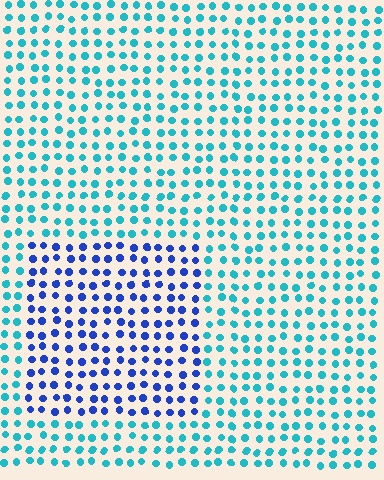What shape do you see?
I see a rectangle.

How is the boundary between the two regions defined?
The boundary is defined purely by a slight shift in hue (about 45 degrees). Spacing, size, and orientation are identical on both sides.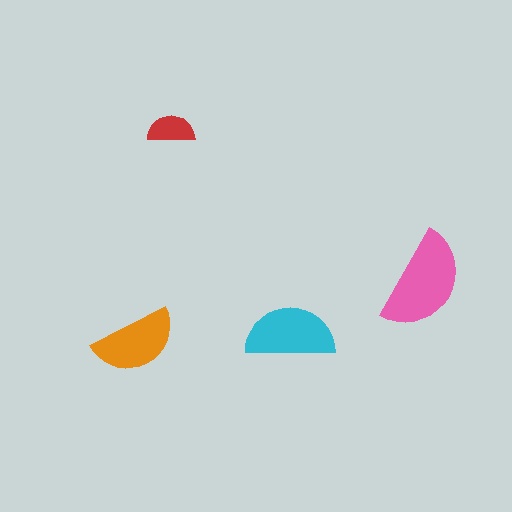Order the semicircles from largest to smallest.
the pink one, the cyan one, the orange one, the red one.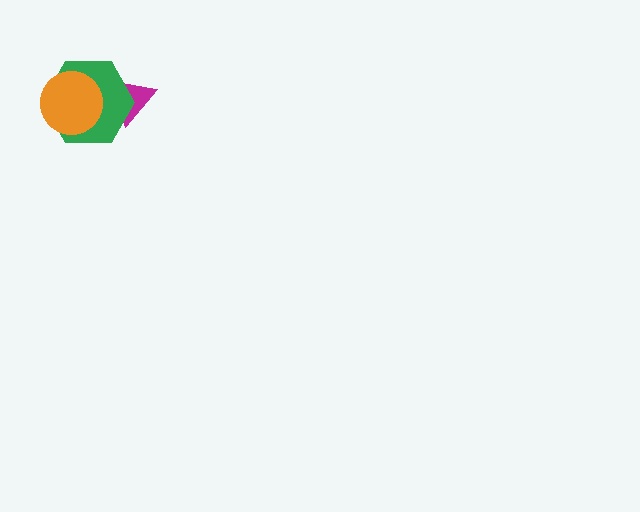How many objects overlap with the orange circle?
1 object overlaps with the orange circle.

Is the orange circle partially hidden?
No, no other shape covers it.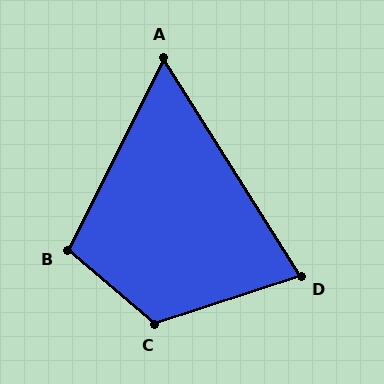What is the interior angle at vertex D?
Approximately 76 degrees (acute).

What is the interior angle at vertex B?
Approximately 104 degrees (obtuse).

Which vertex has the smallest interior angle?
A, at approximately 59 degrees.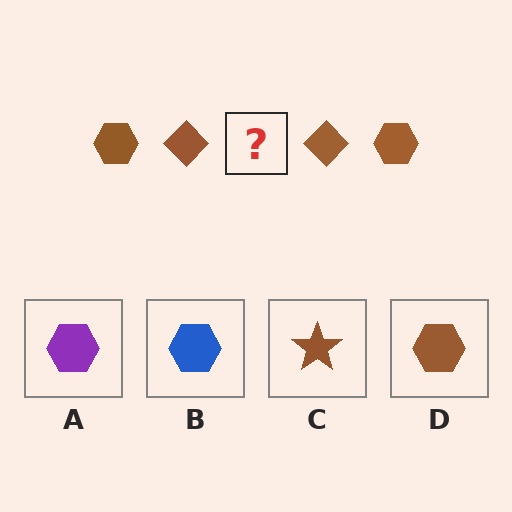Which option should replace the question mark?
Option D.